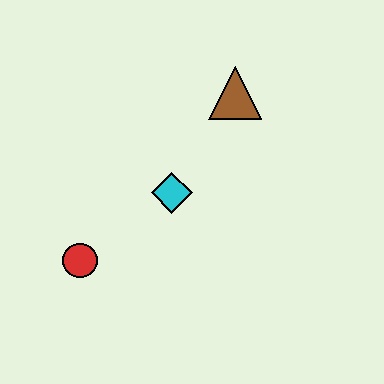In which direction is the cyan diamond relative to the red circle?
The cyan diamond is to the right of the red circle.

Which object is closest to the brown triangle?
The cyan diamond is closest to the brown triangle.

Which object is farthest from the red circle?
The brown triangle is farthest from the red circle.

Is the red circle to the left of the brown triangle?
Yes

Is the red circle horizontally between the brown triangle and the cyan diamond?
No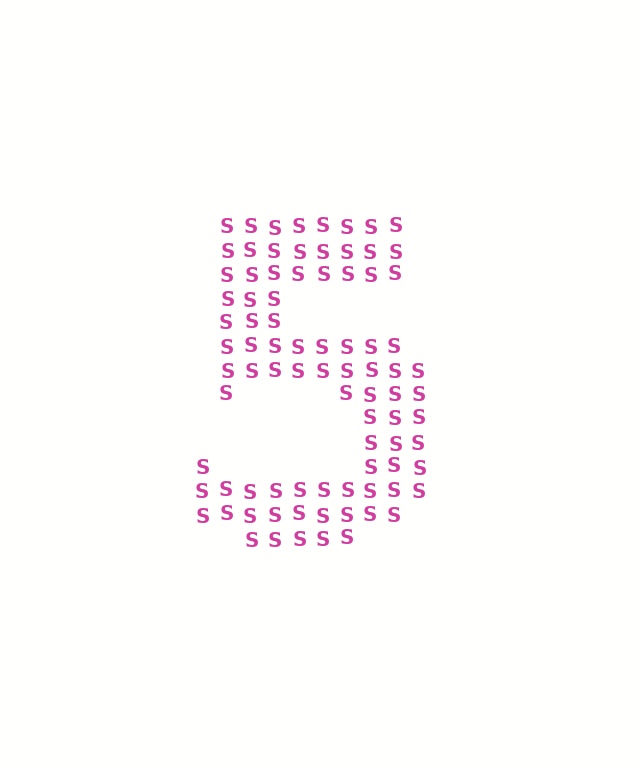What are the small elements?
The small elements are letter S's.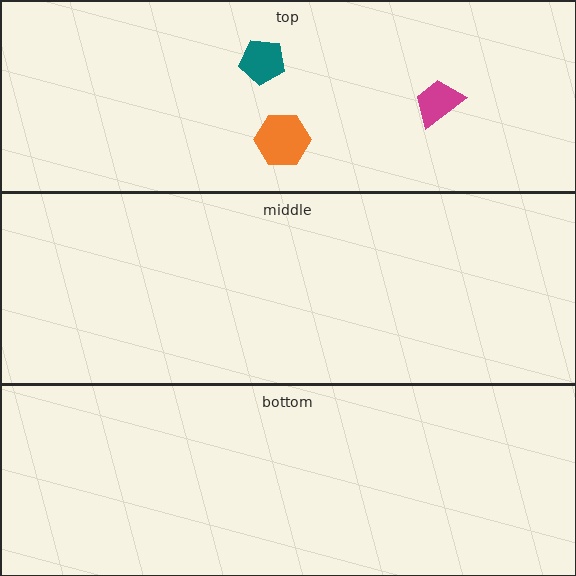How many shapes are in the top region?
3.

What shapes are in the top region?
The teal pentagon, the orange hexagon, the magenta trapezoid.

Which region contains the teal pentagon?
The top region.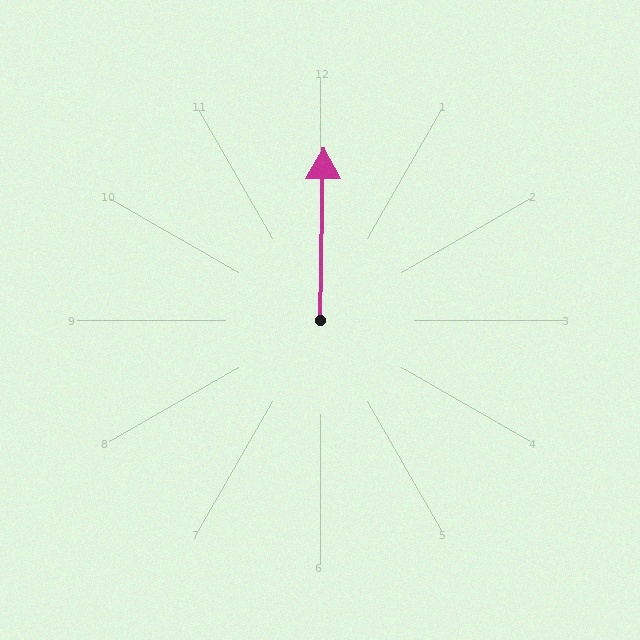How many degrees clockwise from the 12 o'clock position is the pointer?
Approximately 1 degrees.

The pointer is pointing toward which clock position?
Roughly 12 o'clock.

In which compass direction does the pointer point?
North.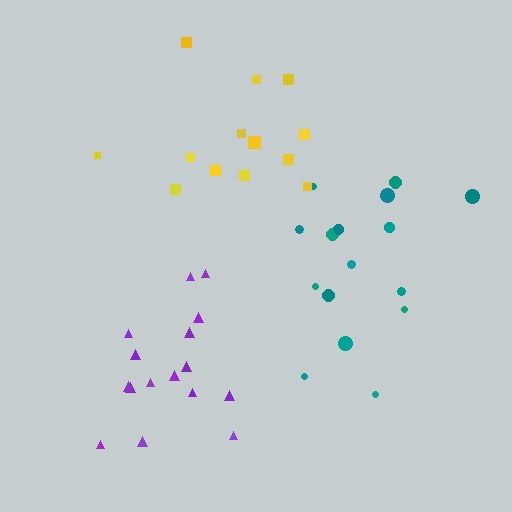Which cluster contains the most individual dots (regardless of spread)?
Teal (16).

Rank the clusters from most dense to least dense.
purple, yellow, teal.